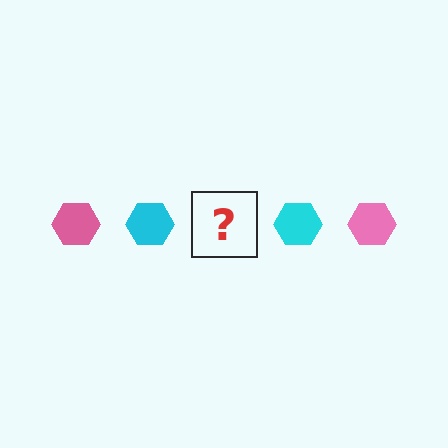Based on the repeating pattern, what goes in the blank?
The blank should be a pink hexagon.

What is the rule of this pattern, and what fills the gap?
The rule is that the pattern cycles through pink, cyan hexagons. The gap should be filled with a pink hexagon.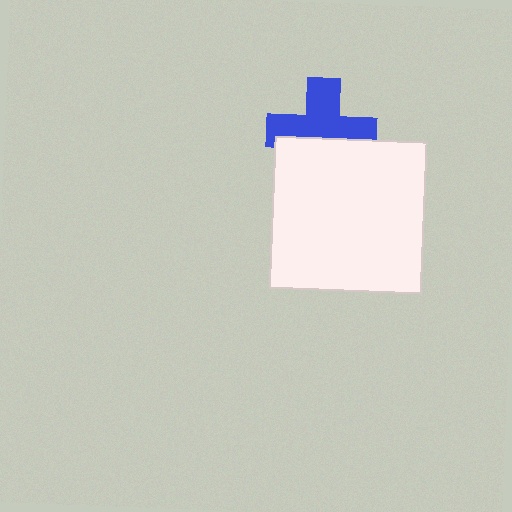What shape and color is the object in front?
The object in front is a white square.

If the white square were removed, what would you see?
You would see the complete blue cross.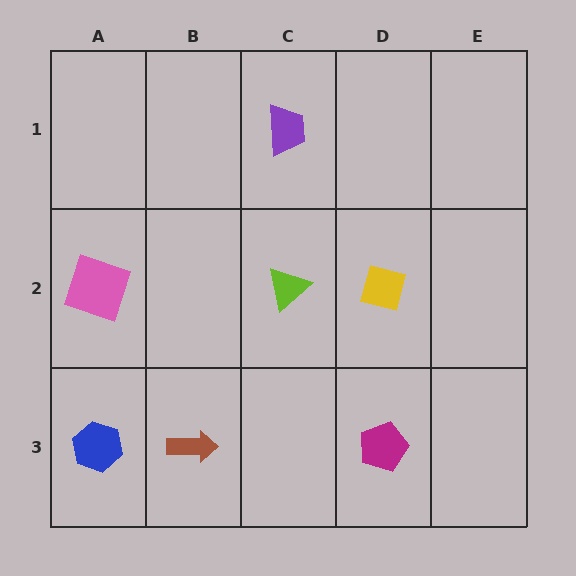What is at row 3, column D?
A magenta pentagon.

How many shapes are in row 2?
3 shapes.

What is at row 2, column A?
A pink square.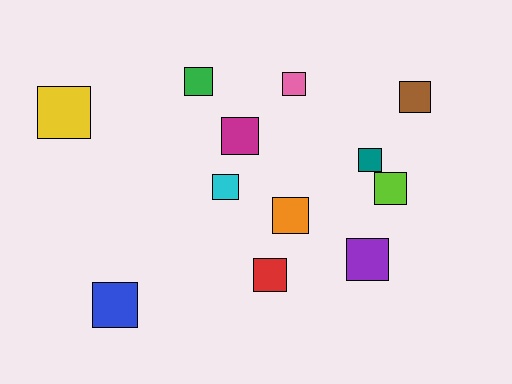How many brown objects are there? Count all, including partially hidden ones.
There is 1 brown object.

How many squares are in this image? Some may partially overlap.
There are 12 squares.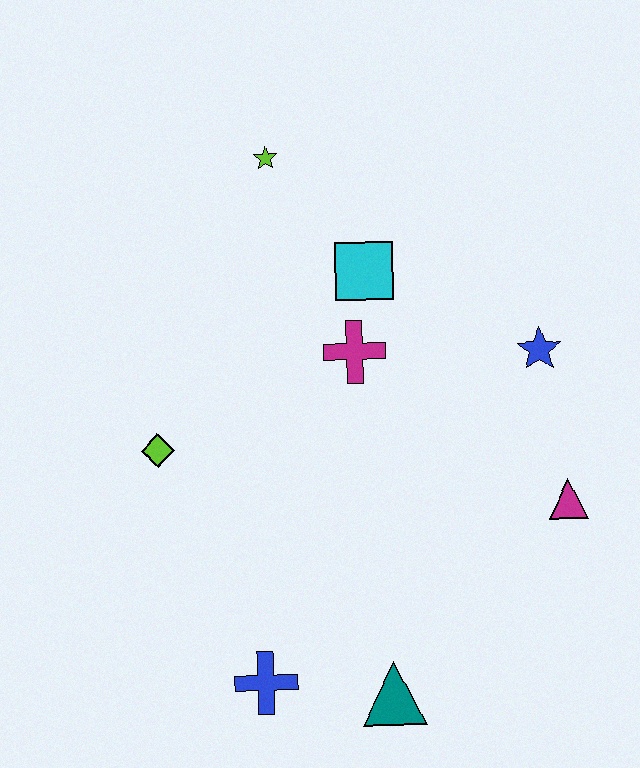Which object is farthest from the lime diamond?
The magenta triangle is farthest from the lime diamond.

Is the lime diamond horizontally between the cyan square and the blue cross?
No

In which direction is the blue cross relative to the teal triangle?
The blue cross is to the left of the teal triangle.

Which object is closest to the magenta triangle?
The blue star is closest to the magenta triangle.